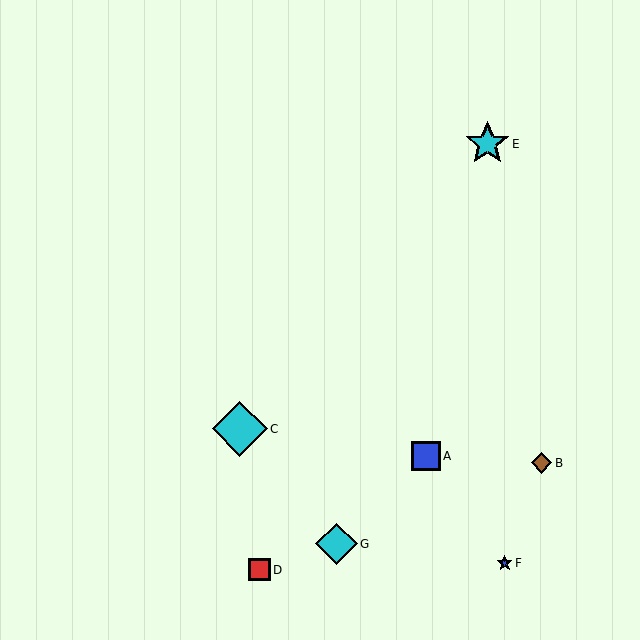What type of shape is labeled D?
Shape D is a red square.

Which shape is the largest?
The cyan diamond (labeled C) is the largest.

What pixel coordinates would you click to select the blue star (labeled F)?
Click at (505, 563) to select the blue star F.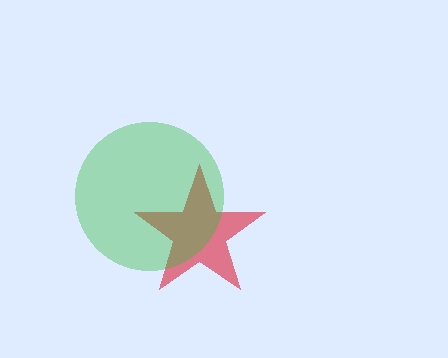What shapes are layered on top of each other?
The layered shapes are: a red star, a green circle.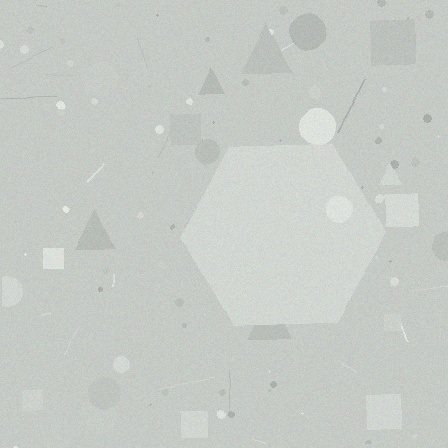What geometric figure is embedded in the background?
A hexagon is embedded in the background.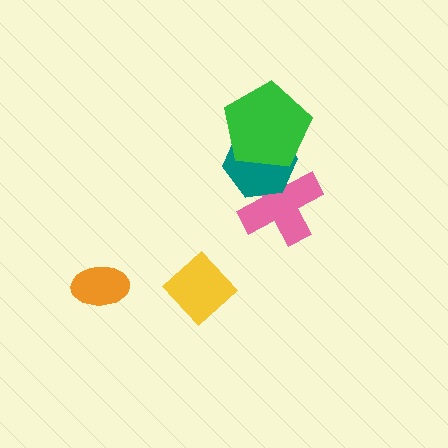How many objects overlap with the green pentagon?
2 objects overlap with the green pentagon.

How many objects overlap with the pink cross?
2 objects overlap with the pink cross.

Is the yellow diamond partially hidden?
No, no other shape covers it.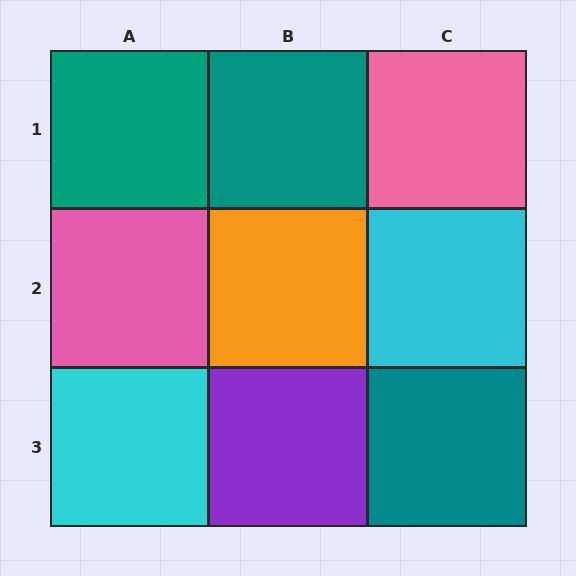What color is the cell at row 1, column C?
Pink.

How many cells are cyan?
2 cells are cyan.